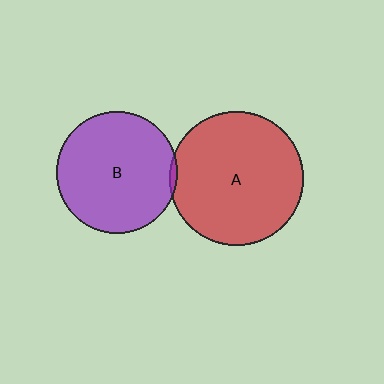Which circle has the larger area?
Circle A (red).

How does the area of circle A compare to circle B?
Approximately 1.2 times.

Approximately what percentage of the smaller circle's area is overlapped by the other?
Approximately 5%.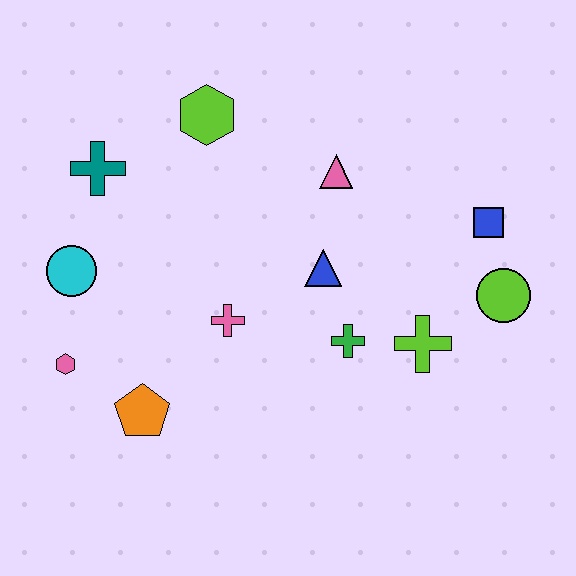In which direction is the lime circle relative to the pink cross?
The lime circle is to the right of the pink cross.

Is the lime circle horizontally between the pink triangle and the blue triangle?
No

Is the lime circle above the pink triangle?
No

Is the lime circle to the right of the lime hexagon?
Yes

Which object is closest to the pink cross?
The blue triangle is closest to the pink cross.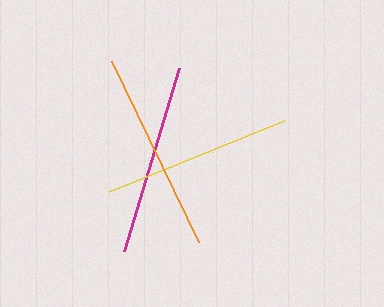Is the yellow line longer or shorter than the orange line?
The orange line is longer than the yellow line.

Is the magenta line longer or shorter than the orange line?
The orange line is longer than the magenta line.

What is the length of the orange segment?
The orange segment is approximately 201 pixels long.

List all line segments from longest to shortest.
From longest to shortest: orange, magenta, yellow.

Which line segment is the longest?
The orange line is the longest at approximately 201 pixels.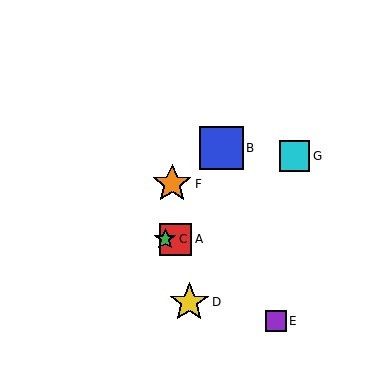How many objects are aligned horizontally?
2 objects (A, C) are aligned horizontally.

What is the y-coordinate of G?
Object G is at y≈156.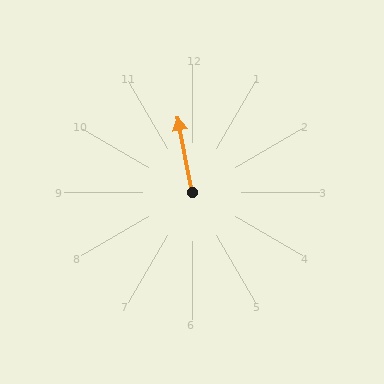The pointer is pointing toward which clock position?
Roughly 12 o'clock.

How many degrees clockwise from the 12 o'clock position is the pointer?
Approximately 349 degrees.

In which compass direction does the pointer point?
North.